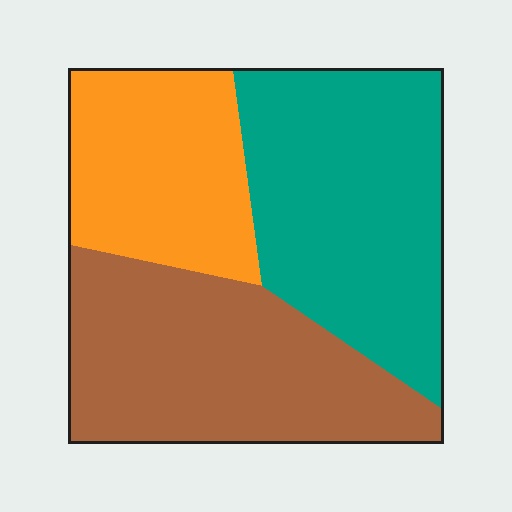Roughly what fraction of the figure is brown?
Brown takes up about three eighths (3/8) of the figure.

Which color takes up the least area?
Orange, at roughly 25%.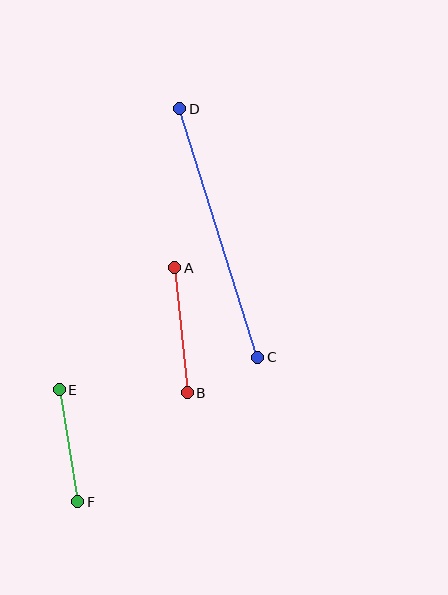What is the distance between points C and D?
The distance is approximately 260 pixels.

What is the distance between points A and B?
The distance is approximately 126 pixels.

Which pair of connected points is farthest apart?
Points C and D are farthest apart.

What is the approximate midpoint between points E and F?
The midpoint is at approximately (69, 446) pixels.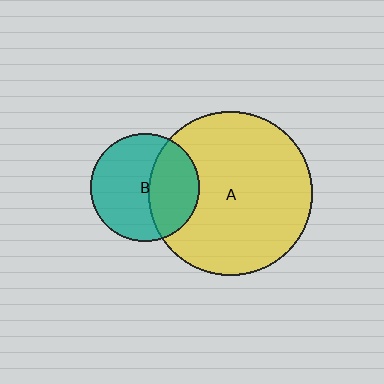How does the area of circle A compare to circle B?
Approximately 2.3 times.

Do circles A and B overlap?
Yes.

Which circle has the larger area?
Circle A (yellow).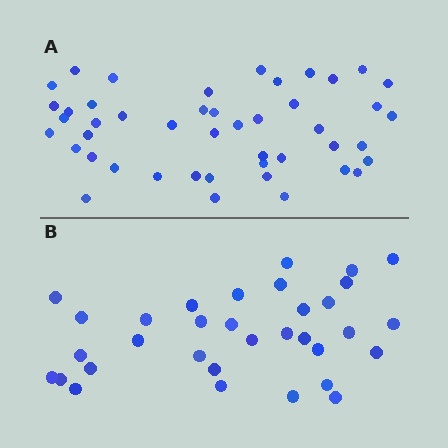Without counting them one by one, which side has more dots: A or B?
Region A (the top region) has more dots.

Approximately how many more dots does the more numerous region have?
Region A has approximately 15 more dots than region B.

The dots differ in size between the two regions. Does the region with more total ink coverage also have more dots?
No. Region B has more total ink coverage because its dots are larger, but region A actually contains more individual dots. Total area can be misleading — the number of items is what matters here.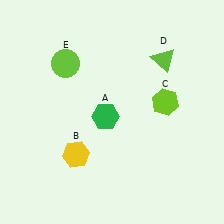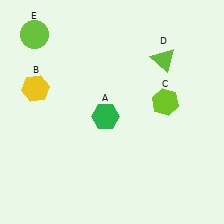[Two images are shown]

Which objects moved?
The objects that moved are: the yellow hexagon (B), the lime circle (E).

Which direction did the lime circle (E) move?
The lime circle (E) moved left.